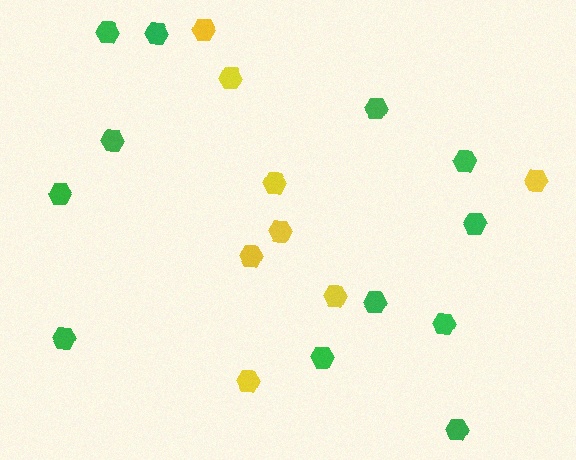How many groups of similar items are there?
There are 2 groups: one group of yellow hexagons (8) and one group of green hexagons (12).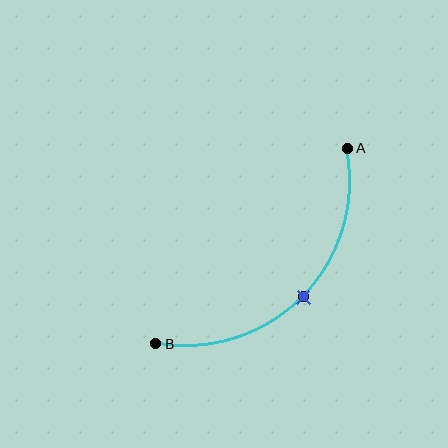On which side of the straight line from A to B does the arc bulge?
The arc bulges below and to the right of the straight line connecting A and B.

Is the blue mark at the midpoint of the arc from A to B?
Yes. The blue mark lies on the arc at equal arc-length from both A and B — it is the arc midpoint.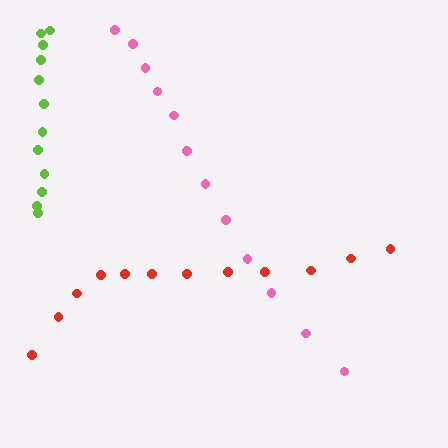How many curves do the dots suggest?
There are 3 distinct paths.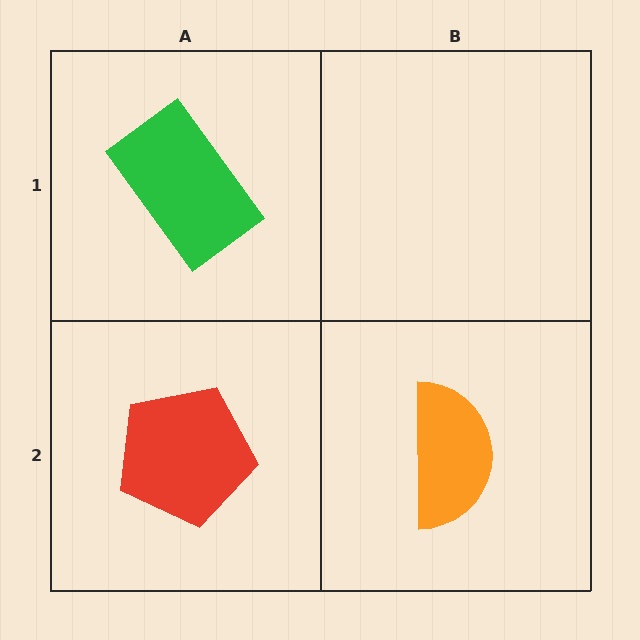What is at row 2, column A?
A red pentagon.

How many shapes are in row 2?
2 shapes.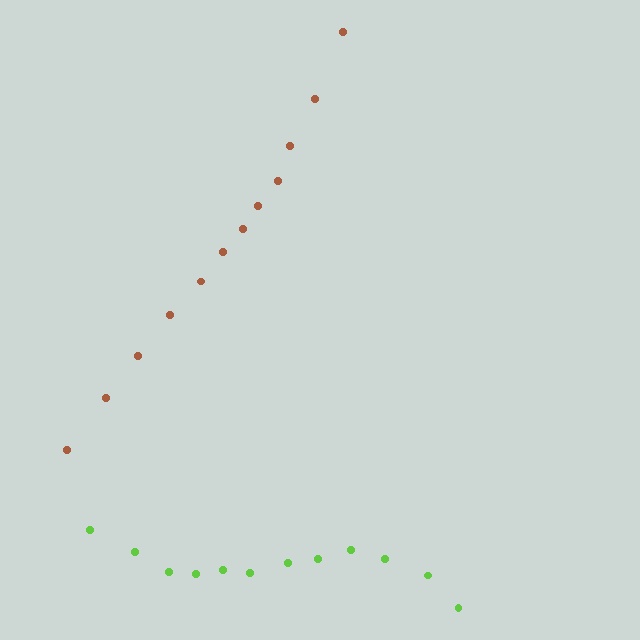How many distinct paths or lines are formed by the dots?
There are 2 distinct paths.